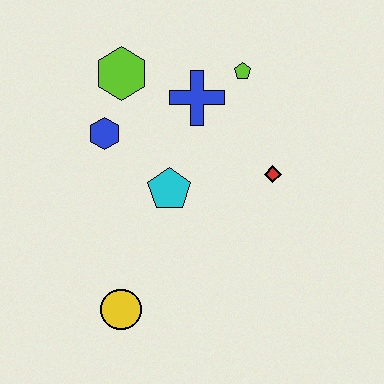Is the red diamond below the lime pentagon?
Yes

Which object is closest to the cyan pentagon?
The blue hexagon is closest to the cyan pentagon.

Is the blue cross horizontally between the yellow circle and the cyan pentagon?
No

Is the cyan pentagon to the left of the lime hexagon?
No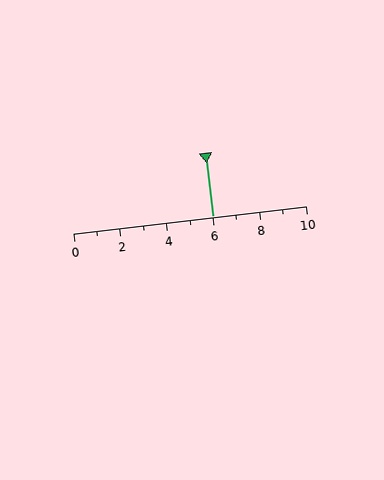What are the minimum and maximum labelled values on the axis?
The axis runs from 0 to 10.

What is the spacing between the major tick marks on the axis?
The major ticks are spaced 2 apart.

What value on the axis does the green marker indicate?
The marker indicates approximately 6.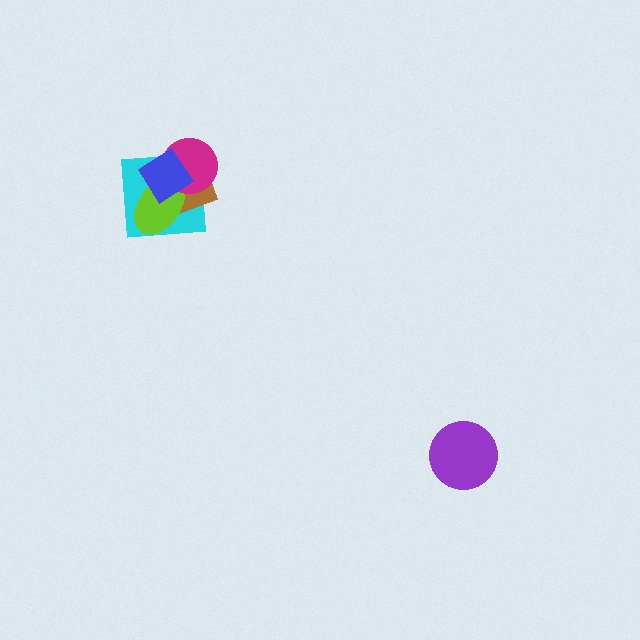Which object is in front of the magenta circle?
The blue diamond is in front of the magenta circle.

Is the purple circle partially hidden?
No, no other shape covers it.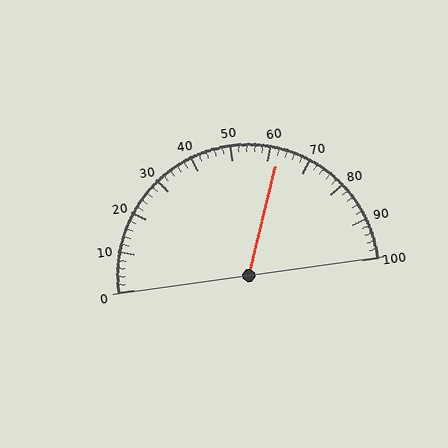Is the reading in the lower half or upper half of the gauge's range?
The reading is in the upper half of the range (0 to 100).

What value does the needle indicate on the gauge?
The needle indicates approximately 62.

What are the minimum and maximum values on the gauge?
The gauge ranges from 0 to 100.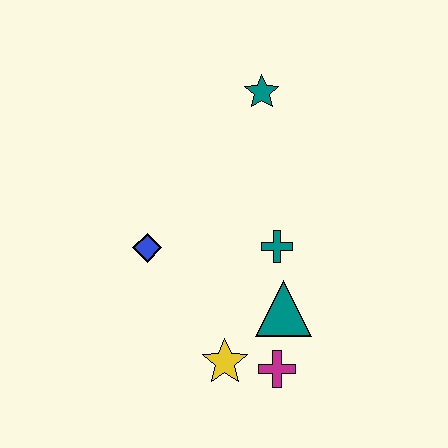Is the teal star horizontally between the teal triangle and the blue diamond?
Yes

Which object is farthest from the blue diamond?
The teal star is farthest from the blue diamond.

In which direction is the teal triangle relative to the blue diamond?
The teal triangle is to the right of the blue diamond.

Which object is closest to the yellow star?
The magenta cross is closest to the yellow star.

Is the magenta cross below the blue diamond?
Yes